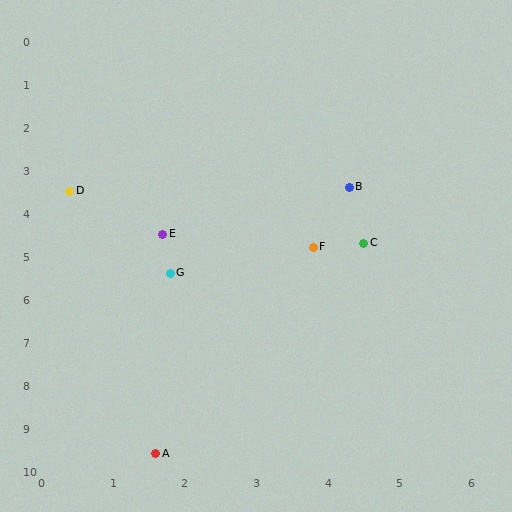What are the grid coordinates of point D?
Point D is at approximately (0.4, 3.5).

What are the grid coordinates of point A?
Point A is at approximately (1.6, 9.6).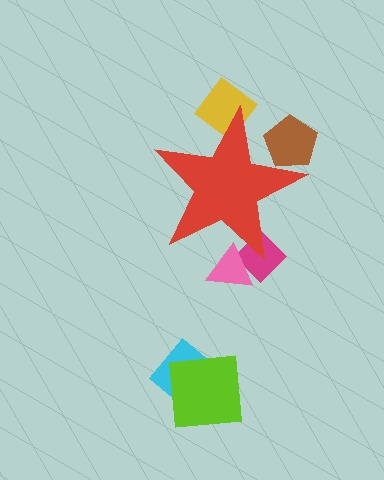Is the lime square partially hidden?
No, the lime square is fully visible.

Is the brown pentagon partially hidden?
Yes, the brown pentagon is partially hidden behind the red star.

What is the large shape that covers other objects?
A red star.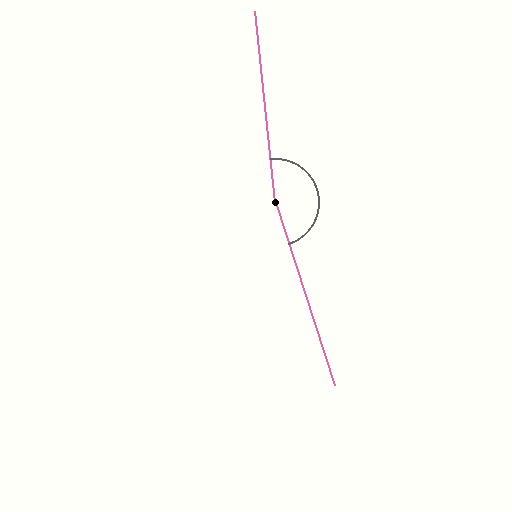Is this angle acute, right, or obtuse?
It is obtuse.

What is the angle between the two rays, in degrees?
Approximately 168 degrees.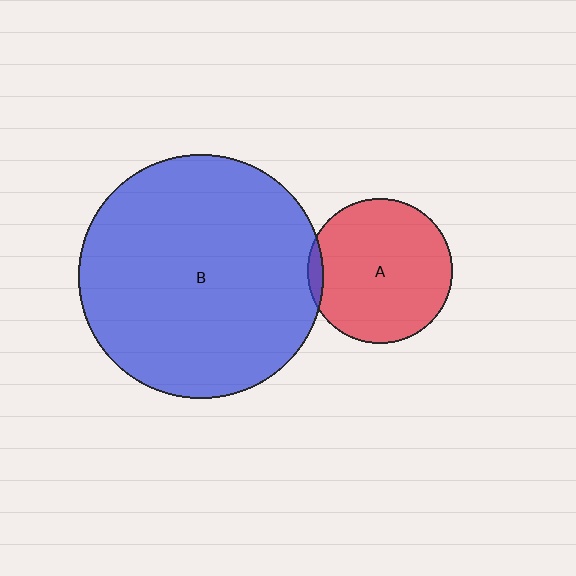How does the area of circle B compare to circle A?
Approximately 2.8 times.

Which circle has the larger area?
Circle B (blue).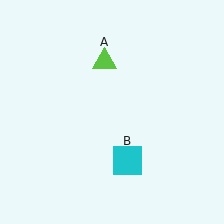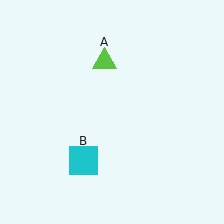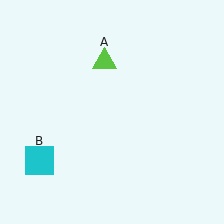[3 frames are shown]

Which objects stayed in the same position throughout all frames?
Lime triangle (object A) remained stationary.